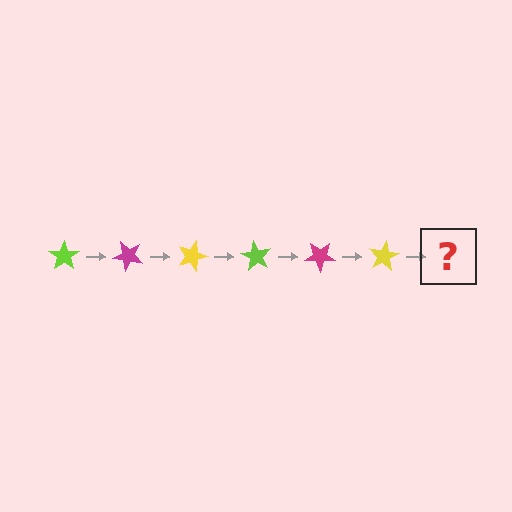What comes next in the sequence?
The next element should be a lime star, rotated 270 degrees from the start.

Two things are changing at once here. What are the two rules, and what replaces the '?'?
The two rules are that it rotates 45 degrees each step and the color cycles through lime, magenta, and yellow. The '?' should be a lime star, rotated 270 degrees from the start.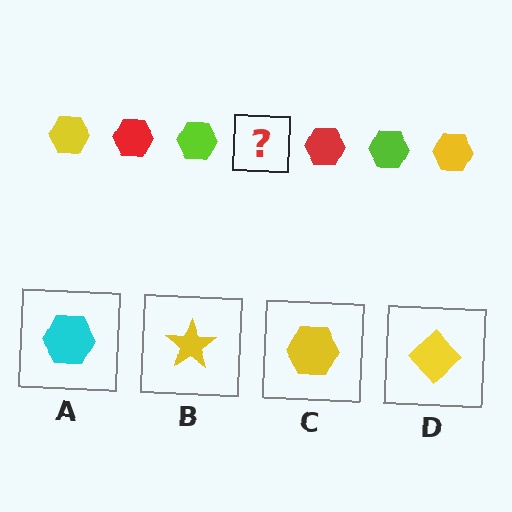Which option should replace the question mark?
Option C.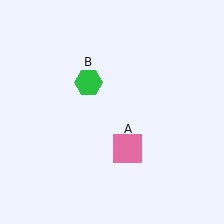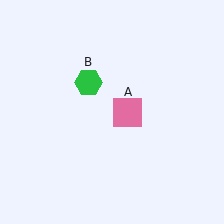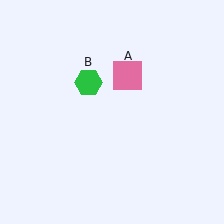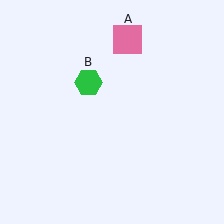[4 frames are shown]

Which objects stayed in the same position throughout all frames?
Green hexagon (object B) remained stationary.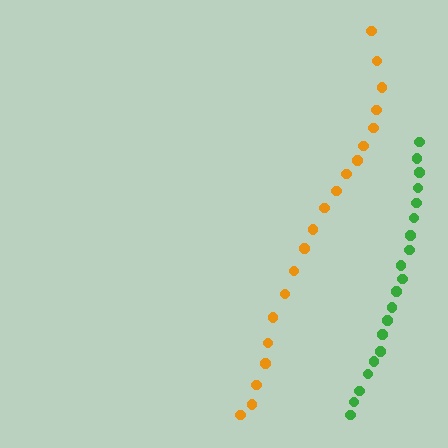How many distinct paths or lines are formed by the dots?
There are 2 distinct paths.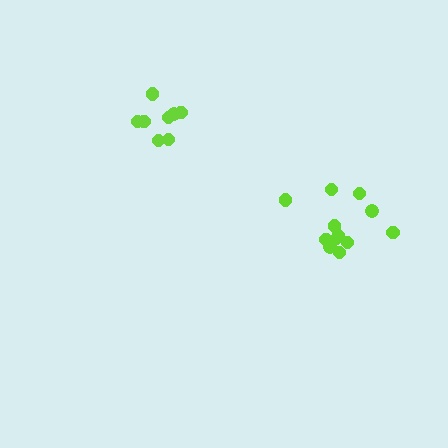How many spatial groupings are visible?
There are 2 spatial groupings.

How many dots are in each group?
Group 1: 8 dots, Group 2: 12 dots (20 total).